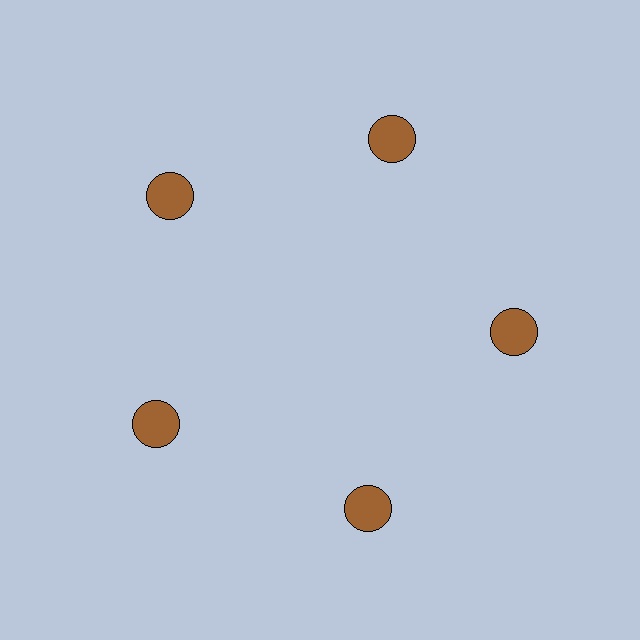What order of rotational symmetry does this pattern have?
This pattern has 5-fold rotational symmetry.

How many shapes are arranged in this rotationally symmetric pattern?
There are 5 shapes, arranged in 5 groups of 1.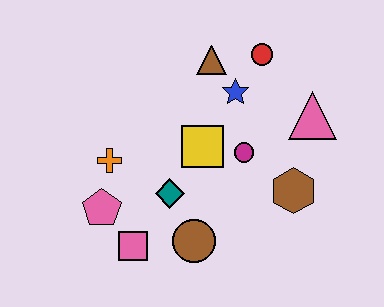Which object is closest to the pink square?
The pink pentagon is closest to the pink square.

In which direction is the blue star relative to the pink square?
The blue star is above the pink square.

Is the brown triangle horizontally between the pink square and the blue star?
Yes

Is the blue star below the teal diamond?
No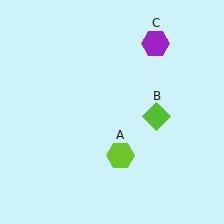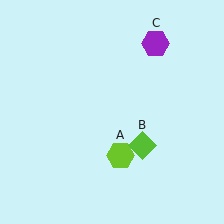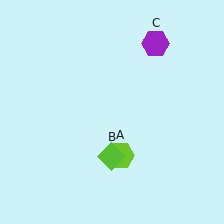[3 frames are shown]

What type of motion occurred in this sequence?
The lime diamond (object B) rotated clockwise around the center of the scene.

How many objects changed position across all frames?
1 object changed position: lime diamond (object B).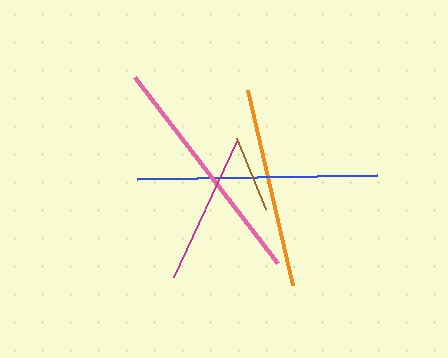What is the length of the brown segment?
The brown segment is approximately 77 pixels long.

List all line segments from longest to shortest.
From longest to shortest: blue, pink, orange, magenta, brown.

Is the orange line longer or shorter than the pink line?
The pink line is longer than the orange line.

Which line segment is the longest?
The blue line is the longest at approximately 241 pixels.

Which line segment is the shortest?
The brown line is the shortest at approximately 77 pixels.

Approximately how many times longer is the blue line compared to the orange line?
The blue line is approximately 1.2 times the length of the orange line.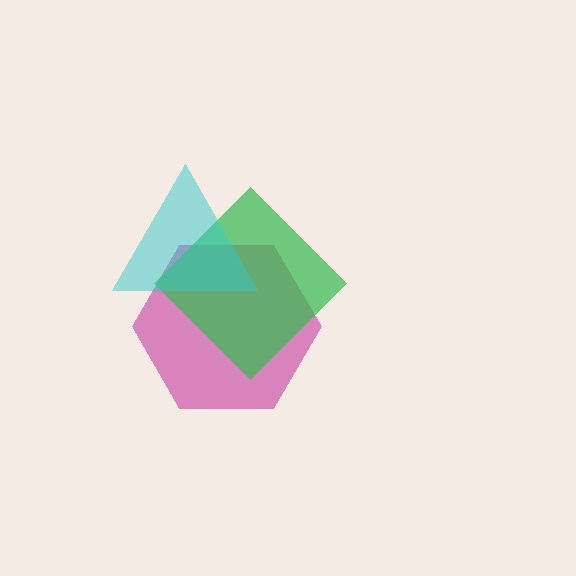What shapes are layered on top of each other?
The layered shapes are: a magenta hexagon, a green diamond, a cyan triangle.